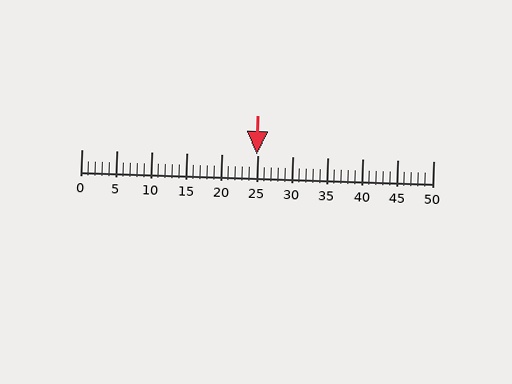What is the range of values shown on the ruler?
The ruler shows values from 0 to 50.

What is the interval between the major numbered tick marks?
The major tick marks are spaced 5 units apart.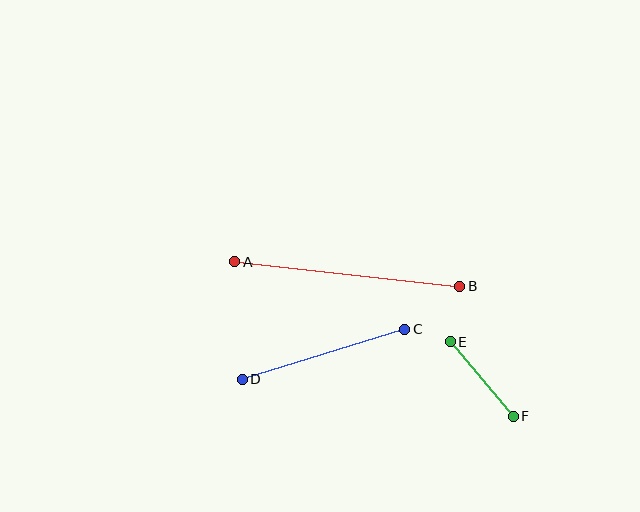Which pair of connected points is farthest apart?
Points A and B are farthest apart.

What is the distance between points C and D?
The distance is approximately 170 pixels.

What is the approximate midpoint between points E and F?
The midpoint is at approximately (482, 379) pixels.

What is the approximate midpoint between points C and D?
The midpoint is at approximately (324, 354) pixels.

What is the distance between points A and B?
The distance is approximately 226 pixels.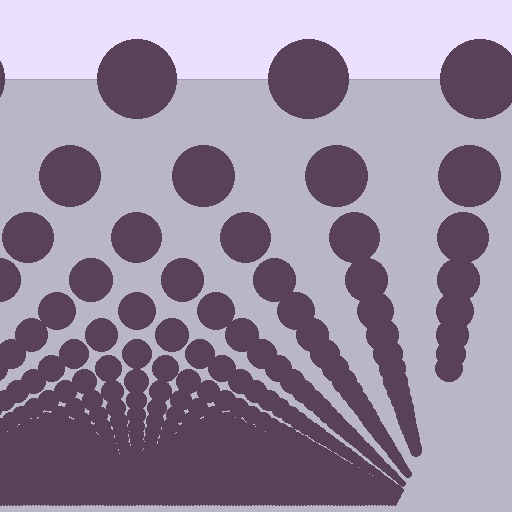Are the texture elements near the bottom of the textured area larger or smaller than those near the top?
Smaller. The gradient is inverted — elements near the bottom are smaller and denser.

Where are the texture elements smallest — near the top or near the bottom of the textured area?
Near the bottom.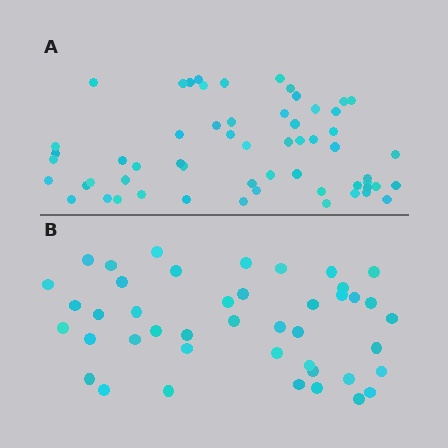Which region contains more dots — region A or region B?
Region A (the top region) has more dots.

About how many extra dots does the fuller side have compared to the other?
Region A has approximately 15 more dots than region B.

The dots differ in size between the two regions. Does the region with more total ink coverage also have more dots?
No. Region B has more total ink coverage because its dots are larger, but region A actually contains more individual dots. Total area can be misleading — the number of items is what matters here.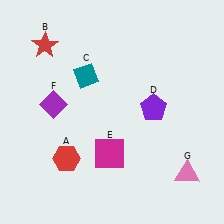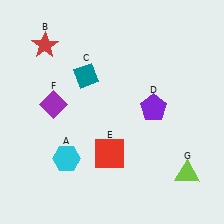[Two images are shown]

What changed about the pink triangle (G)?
In Image 1, G is pink. In Image 2, it changed to lime.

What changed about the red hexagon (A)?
In Image 1, A is red. In Image 2, it changed to cyan.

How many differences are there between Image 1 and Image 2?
There are 3 differences between the two images.